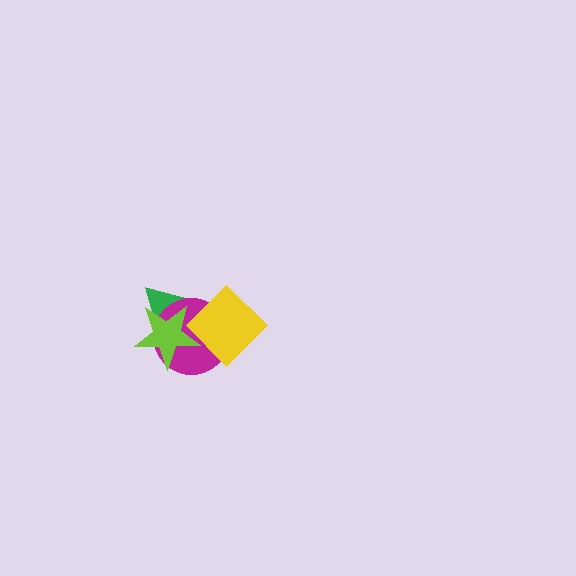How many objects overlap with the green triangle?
3 objects overlap with the green triangle.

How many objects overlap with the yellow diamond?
3 objects overlap with the yellow diamond.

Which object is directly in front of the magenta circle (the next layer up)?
The lime star is directly in front of the magenta circle.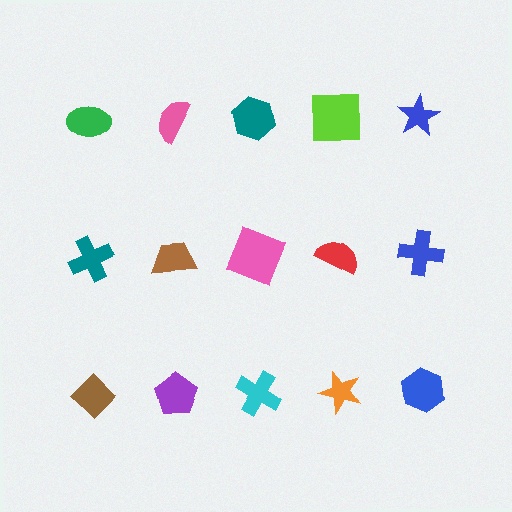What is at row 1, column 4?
A lime square.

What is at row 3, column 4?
An orange star.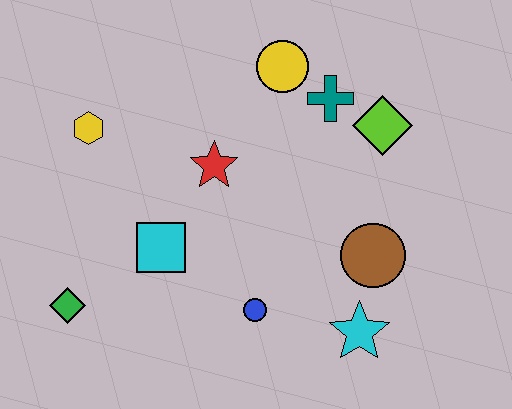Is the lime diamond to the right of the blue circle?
Yes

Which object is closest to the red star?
The cyan square is closest to the red star.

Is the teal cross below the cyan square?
No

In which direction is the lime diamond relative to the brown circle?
The lime diamond is above the brown circle.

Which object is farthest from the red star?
The cyan star is farthest from the red star.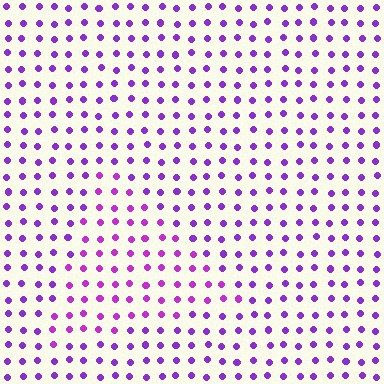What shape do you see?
I see a triangle.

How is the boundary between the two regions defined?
The boundary is defined purely by a slight shift in hue (about 21 degrees). Spacing, size, and orientation are identical on both sides.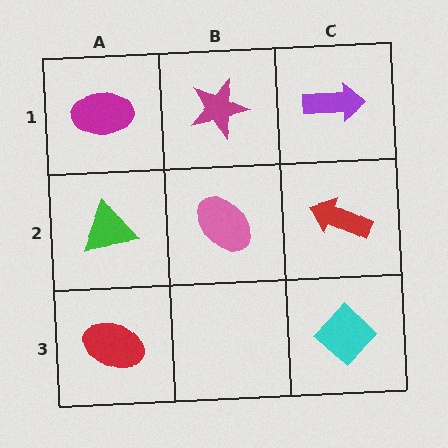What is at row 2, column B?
A pink ellipse.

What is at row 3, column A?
A red ellipse.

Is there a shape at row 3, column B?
No, that cell is empty.